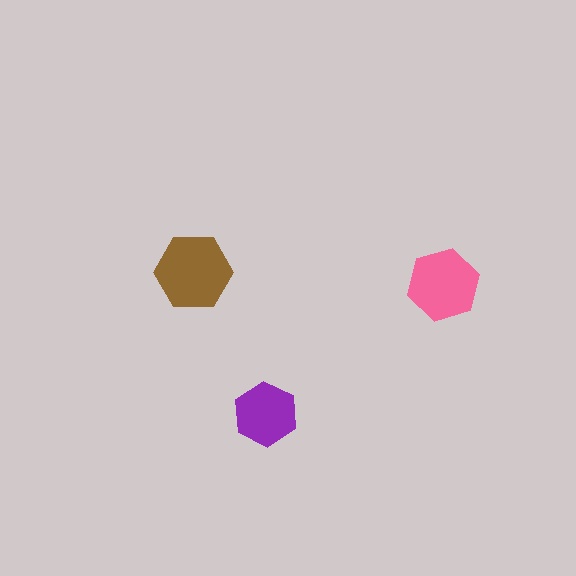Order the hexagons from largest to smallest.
the brown one, the pink one, the purple one.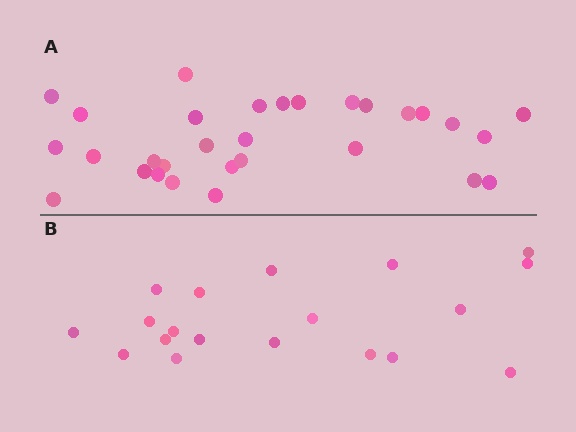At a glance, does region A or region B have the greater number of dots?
Region A (the top region) has more dots.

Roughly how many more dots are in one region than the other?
Region A has roughly 12 or so more dots than region B.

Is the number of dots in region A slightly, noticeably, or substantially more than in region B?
Region A has substantially more. The ratio is roughly 1.6 to 1.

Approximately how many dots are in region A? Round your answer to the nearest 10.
About 30 dots.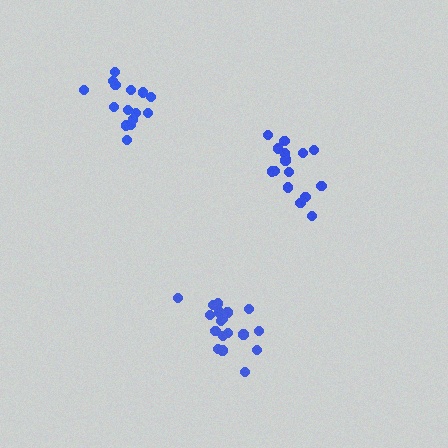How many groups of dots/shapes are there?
There are 3 groups.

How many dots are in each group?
Group 1: 19 dots, Group 2: 15 dots, Group 3: 16 dots (50 total).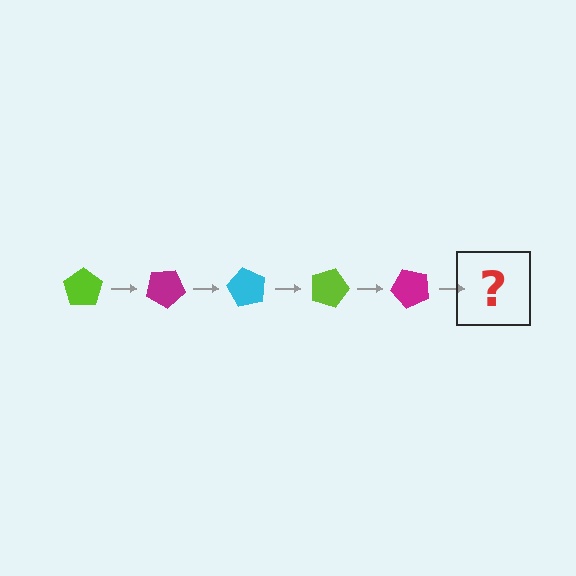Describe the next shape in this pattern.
It should be a cyan pentagon, rotated 150 degrees from the start.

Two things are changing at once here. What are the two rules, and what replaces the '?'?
The two rules are that it rotates 30 degrees each step and the color cycles through lime, magenta, and cyan. The '?' should be a cyan pentagon, rotated 150 degrees from the start.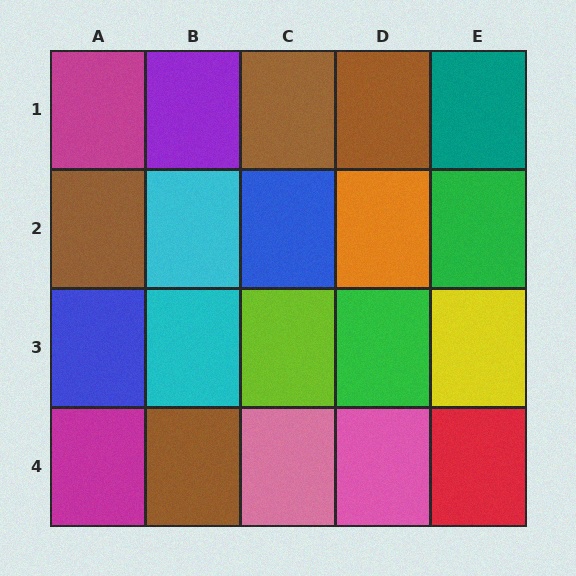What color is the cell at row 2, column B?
Cyan.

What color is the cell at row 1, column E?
Teal.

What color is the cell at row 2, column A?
Brown.